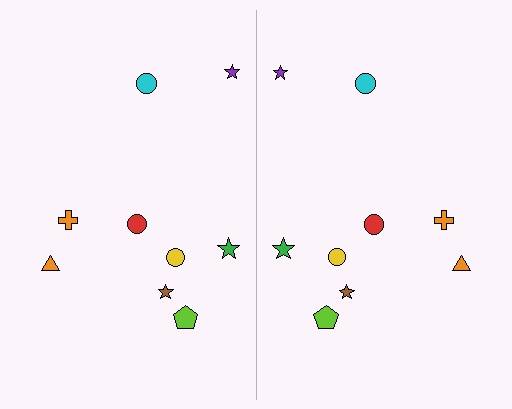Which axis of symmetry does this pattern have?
The pattern has a vertical axis of symmetry running through the center of the image.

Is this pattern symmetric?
Yes, this pattern has bilateral (reflection) symmetry.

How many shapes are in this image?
There are 18 shapes in this image.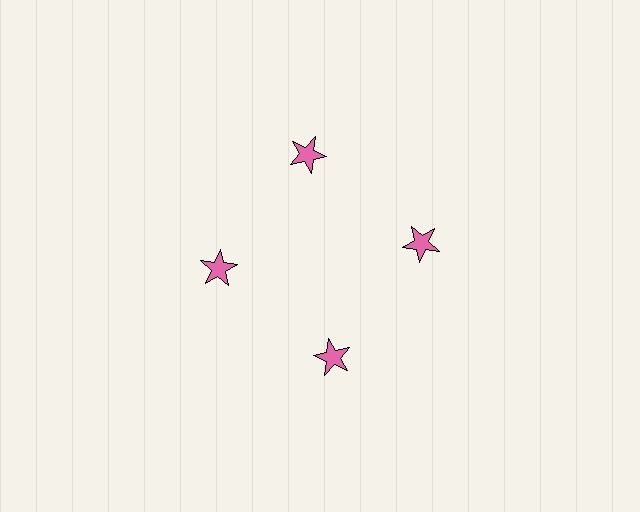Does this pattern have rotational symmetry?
Yes, this pattern has 4-fold rotational symmetry. It looks the same after rotating 90 degrees around the center.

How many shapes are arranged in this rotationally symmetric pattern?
There are 4 shapes, arranged in 4 groups of 1.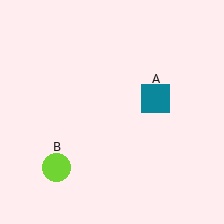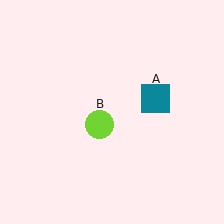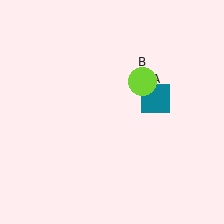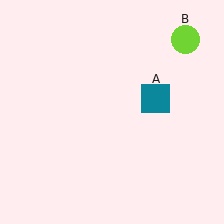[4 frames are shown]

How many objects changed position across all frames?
1 object changed position: lime circle (object B).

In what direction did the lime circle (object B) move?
The lime circle (object B) moved up and to the right.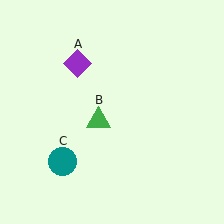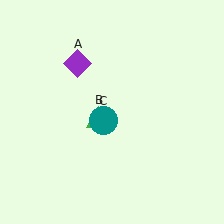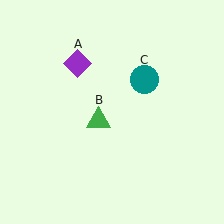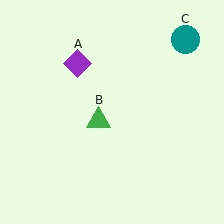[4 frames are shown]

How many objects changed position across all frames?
1 object changed position: teal circle (object C).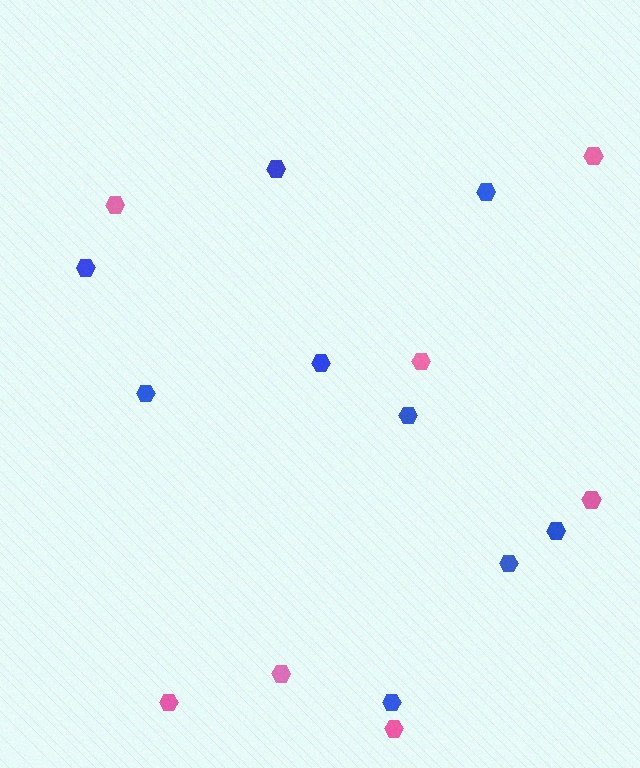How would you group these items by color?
There are 2 groups: one group of pink hexagons (7) and one group of blue hexagons (9).